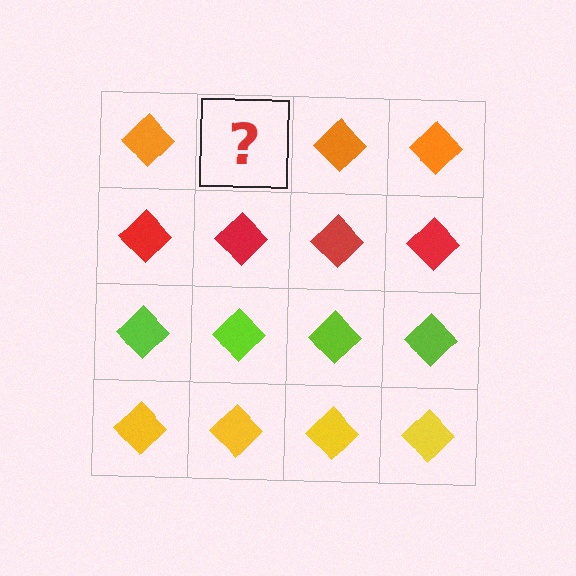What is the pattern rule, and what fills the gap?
The rule is that each row has a consistent color. The gap should be filled with an orange diamond.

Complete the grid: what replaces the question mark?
The question mark should be replaced with an orange diamond.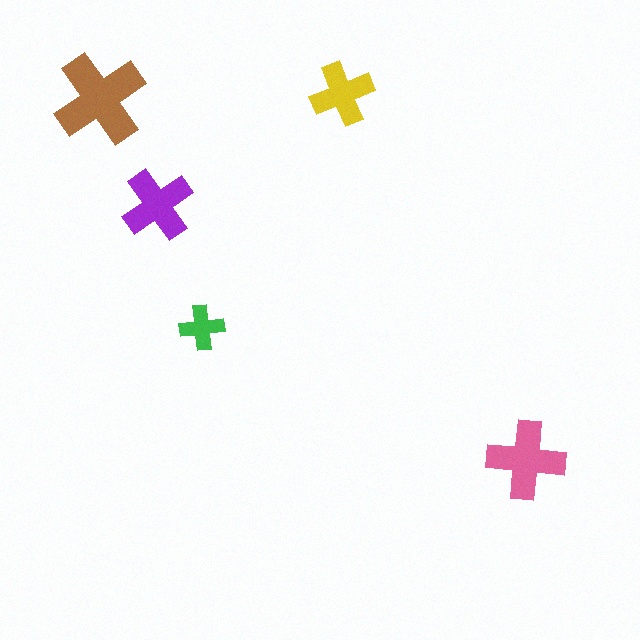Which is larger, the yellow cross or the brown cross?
The brown one.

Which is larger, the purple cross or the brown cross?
The brown one.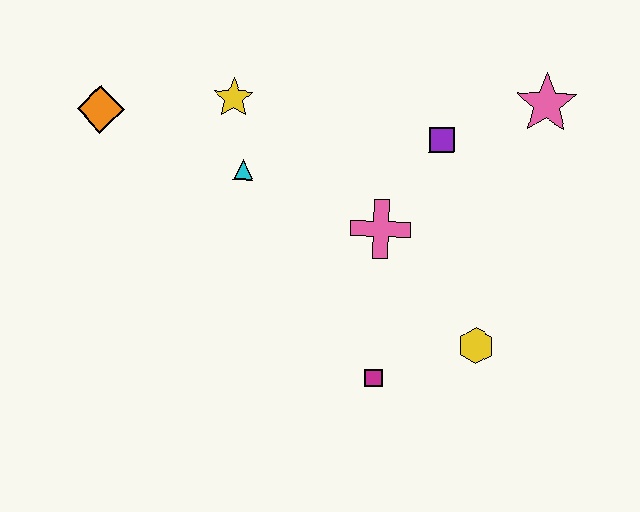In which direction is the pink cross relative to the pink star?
The pink cross is to the left of the pink star.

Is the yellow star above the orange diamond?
Yes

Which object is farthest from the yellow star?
The yellow hexagon is farthest from the yellow star.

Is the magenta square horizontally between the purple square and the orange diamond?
Yes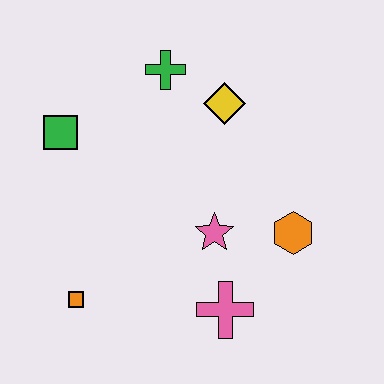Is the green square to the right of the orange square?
No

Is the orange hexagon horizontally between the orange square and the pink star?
No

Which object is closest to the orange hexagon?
The pink star is closest to the orange hexagon.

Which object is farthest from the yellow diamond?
The orange square is farthest from the yellow diamond.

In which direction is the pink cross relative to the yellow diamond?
The pink cross is below the yellow diamond.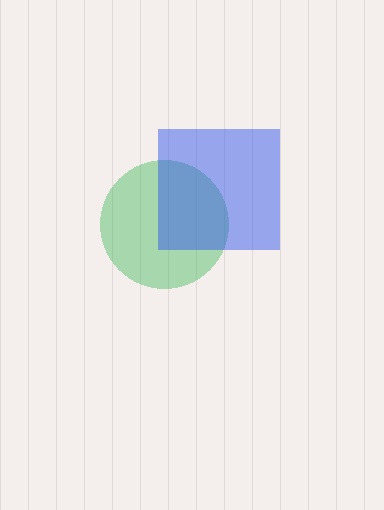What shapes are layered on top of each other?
The layered shapes are: a green circle, a blue square.